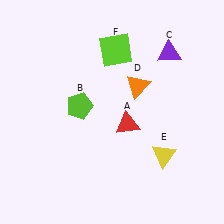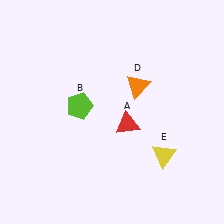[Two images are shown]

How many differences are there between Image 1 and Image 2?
There are 2 differences between the two images.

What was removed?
The purple triangle (C), the lime square (F) were removed in Image 2.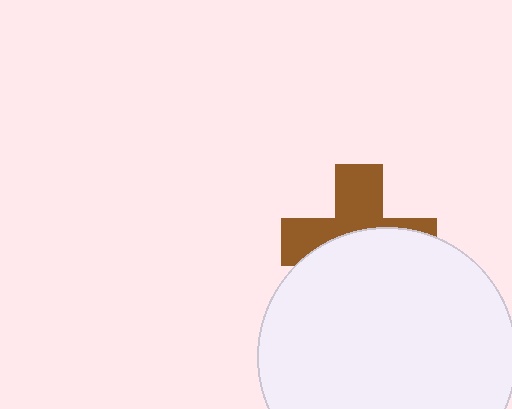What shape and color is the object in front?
The object in front is a white circle.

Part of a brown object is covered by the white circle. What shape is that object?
It is a cross.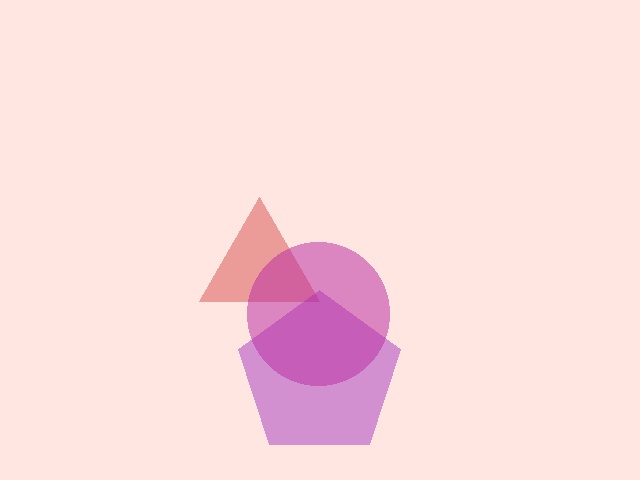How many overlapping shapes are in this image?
There are 3 overlapping shapes in the image.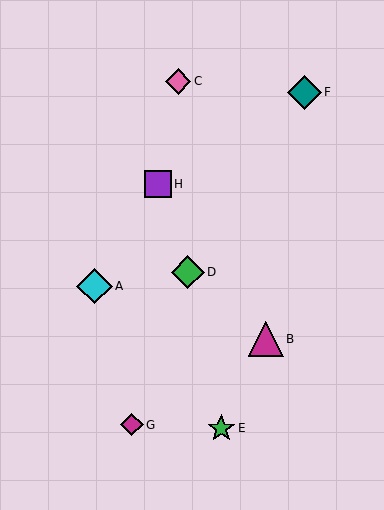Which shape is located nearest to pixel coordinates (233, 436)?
The green star (labeled E) at (221, 428) is nearest to that location.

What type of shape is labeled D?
Shape D is a green diamond.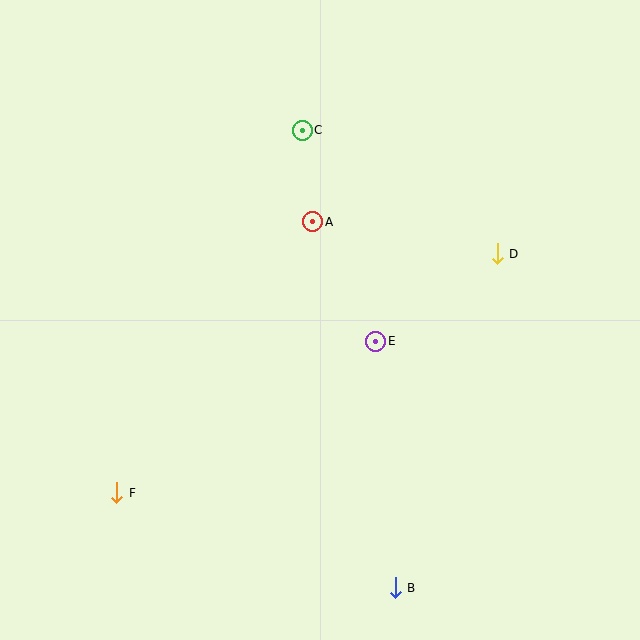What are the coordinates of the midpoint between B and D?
The midpoint between B and D is at (446, 421).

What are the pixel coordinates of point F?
Point F is at (117, 493).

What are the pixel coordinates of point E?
Point E is at (376, 341).